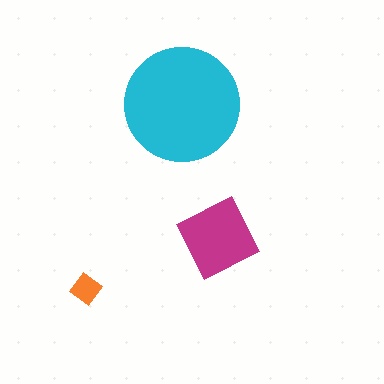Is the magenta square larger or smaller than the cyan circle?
Smaller.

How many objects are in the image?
There are 3 objects in the image.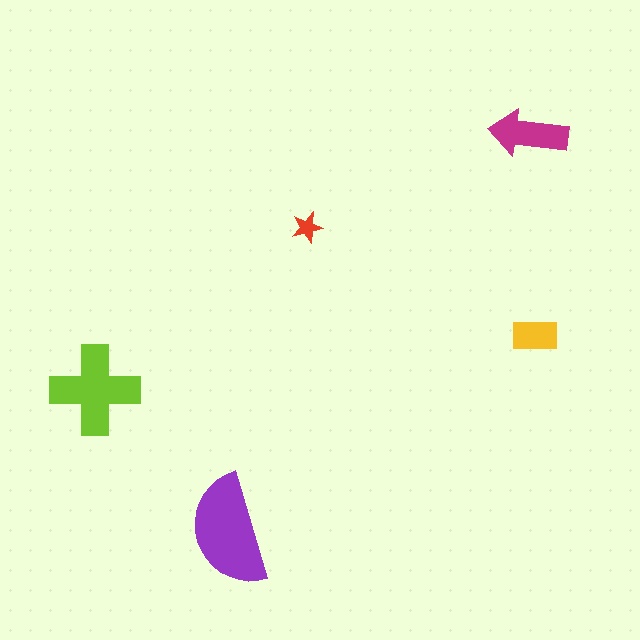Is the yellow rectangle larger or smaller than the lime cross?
Smaller.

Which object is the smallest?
The red star.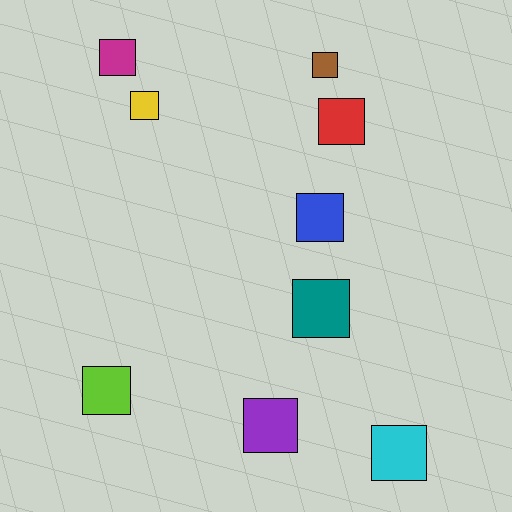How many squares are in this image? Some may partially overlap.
There are 9 squares.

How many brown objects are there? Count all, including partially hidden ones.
There is 1 brown object.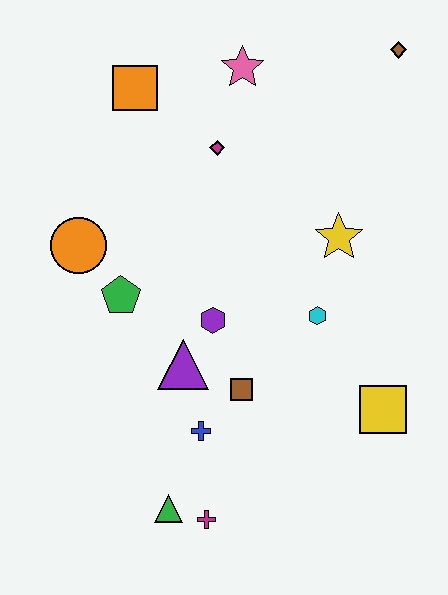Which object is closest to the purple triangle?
The purple hexagon is closest to the purple triangle.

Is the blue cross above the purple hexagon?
No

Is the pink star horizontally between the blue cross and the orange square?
No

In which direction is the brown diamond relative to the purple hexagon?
The brown diamond is above the purple hexagon.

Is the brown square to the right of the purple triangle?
Yes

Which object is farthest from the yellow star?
The green triangle is farthest from the yellow star.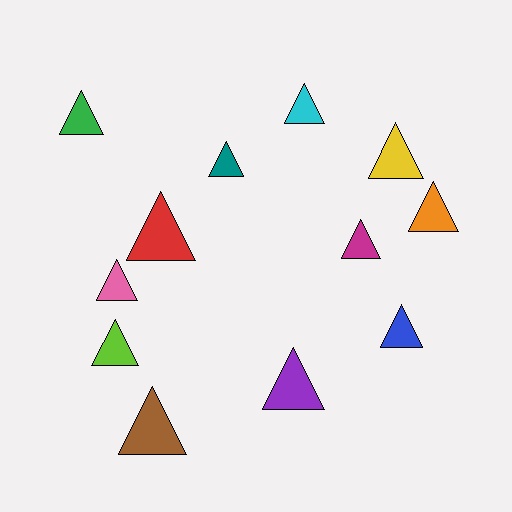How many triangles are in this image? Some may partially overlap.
There are 12 triangles.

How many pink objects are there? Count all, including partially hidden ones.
There is 1 pink object.